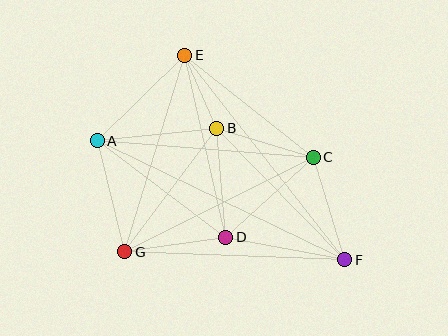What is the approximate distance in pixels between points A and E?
The distance between A and E is approximately 123 pixels.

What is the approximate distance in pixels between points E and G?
The distance between E and G is approximately 206 pixels.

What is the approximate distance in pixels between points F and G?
The distance between F and G is approximately 220 pixels.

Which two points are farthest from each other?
Points A and F are farthest from each other.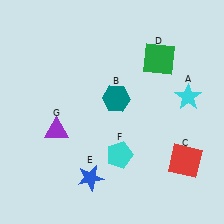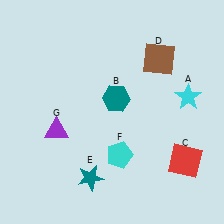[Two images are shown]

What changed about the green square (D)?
In Image 1, D is green. In Image 2, it changed to brown.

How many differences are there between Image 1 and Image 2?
There are 2 differences between the two images.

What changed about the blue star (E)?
In Image 1, E is blue. In Image 2, it changed to teal.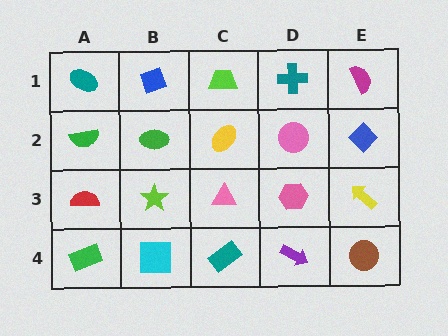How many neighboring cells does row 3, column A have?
3.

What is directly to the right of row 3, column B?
A pink triangle.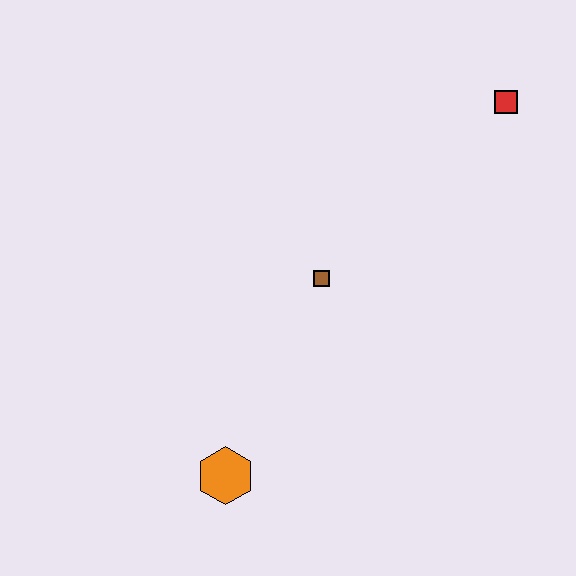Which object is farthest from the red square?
The orange hexagon is farthest from the red square.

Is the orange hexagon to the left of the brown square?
Yes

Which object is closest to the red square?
The brown square is closest to the red square.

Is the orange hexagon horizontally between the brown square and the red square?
No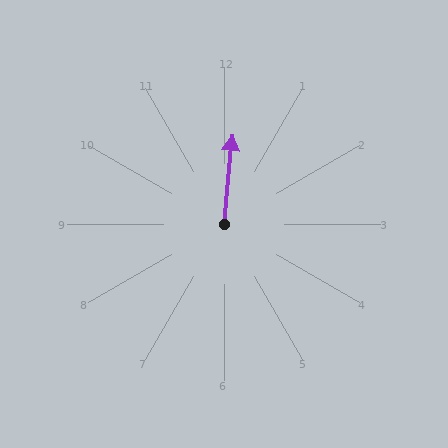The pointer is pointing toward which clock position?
Roughly 12 o'clock.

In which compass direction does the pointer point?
North.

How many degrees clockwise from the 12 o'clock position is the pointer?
Approximately 5 degrees.